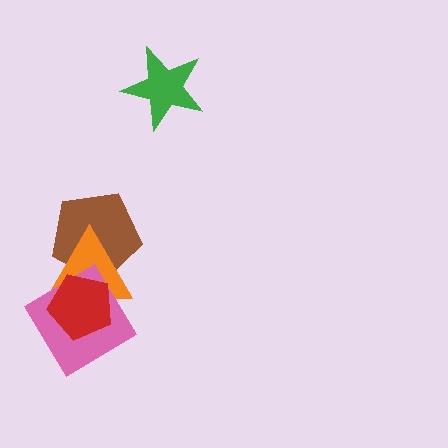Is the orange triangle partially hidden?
Yes, it is partially covered by another shape.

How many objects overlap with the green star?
0 objects overlap with the green star.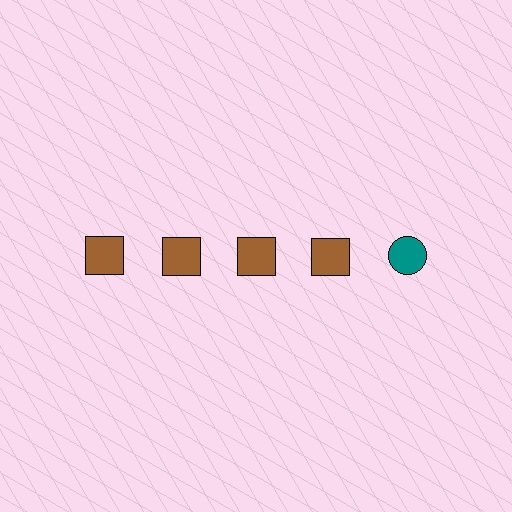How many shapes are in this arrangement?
There are 5 shapes arranged in a grid pattern.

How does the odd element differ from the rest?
It differs in both color (teal instead of brown) and shape (circle instead of square).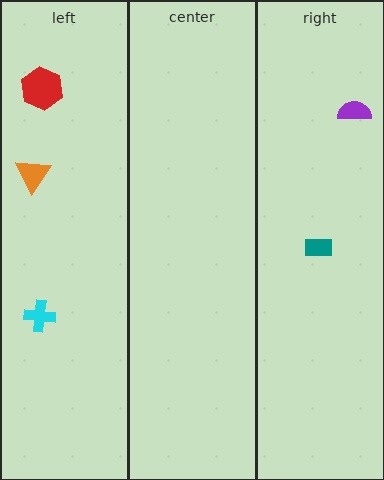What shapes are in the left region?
The red hexagon, the orange triangle, the cyan cross.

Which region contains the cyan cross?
The left region.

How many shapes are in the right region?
2.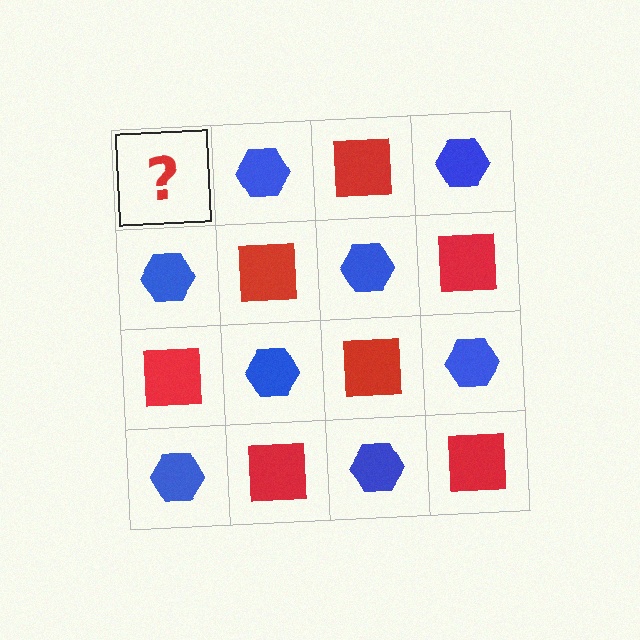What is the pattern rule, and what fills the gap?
The rule is that it alternates red square and blue hexagon in a checkerboard pattern. The gap should be filled with a red square.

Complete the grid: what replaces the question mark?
The question mark should be replaced with a red square.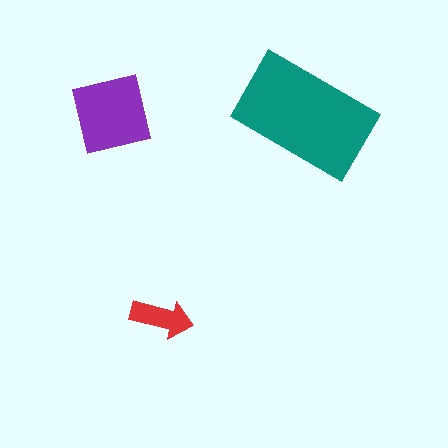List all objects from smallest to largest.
The red arrow, the purple square, the teal rectangle.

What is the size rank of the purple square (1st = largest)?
2nd.